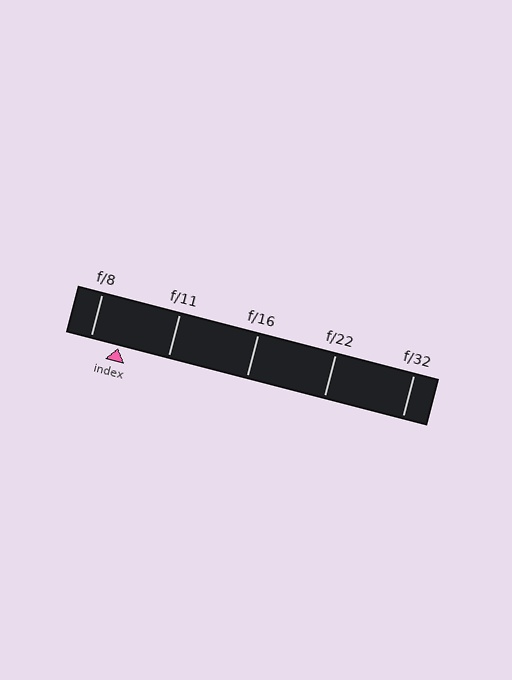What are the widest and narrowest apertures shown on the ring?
The widest aperture shown is f/8 and the narrowest is f/32.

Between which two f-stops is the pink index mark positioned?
The index mark is between f/8 and f/11.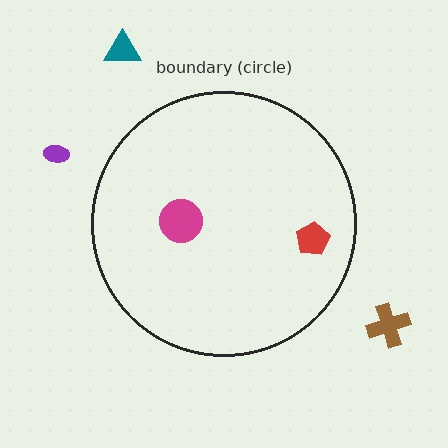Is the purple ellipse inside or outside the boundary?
Outside.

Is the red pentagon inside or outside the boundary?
Inside.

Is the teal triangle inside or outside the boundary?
Outside.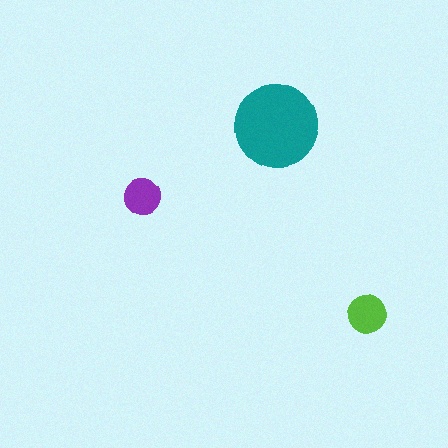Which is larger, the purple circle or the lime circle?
The lime one.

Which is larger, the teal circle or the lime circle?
The teal one.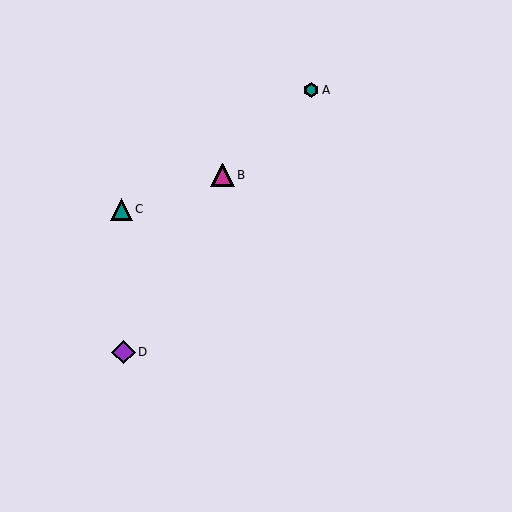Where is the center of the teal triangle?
The center of the teal triangle is at (121, 209).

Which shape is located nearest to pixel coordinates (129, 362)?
The purple diamond (labeled D) at (124, 352) is nearest to that location.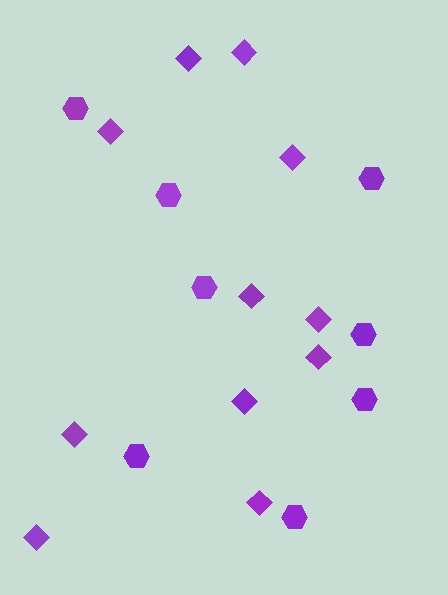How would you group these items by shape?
There are 2 groups: one group of hexagons (8) and one group of diamonds (11).